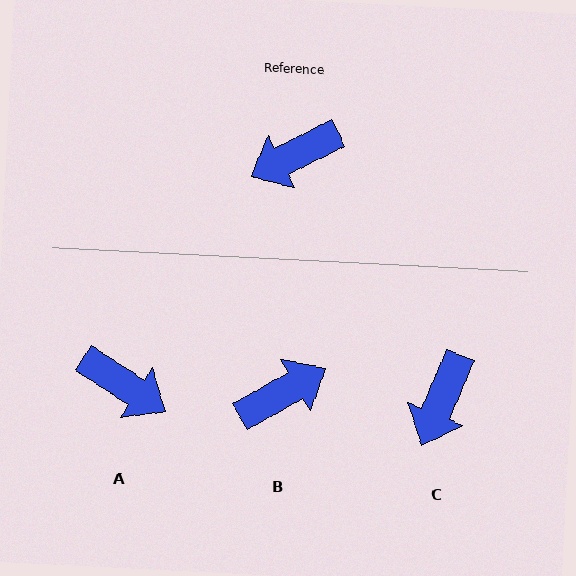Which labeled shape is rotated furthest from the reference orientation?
B, about 177 degrees away.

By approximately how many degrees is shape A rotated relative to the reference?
Approximately 120 degrees counter-clockwise.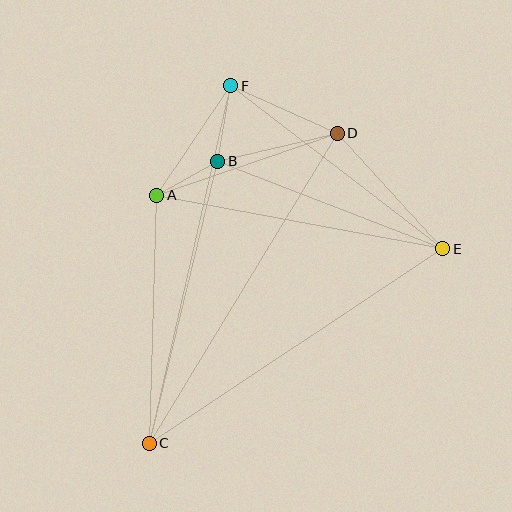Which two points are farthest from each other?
Points C and F are farthest from each other.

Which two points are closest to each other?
Points A and B are closest to each other.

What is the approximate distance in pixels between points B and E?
The distance between B and E is approximately 241 pixels.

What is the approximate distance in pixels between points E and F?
The distance between E and F is approximately 267 pixels.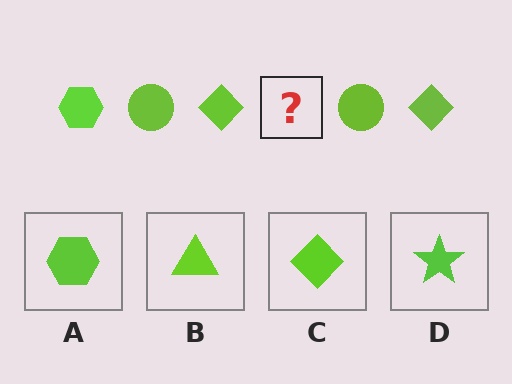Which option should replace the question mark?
Option A.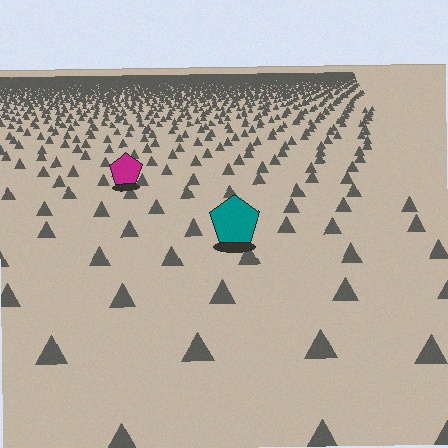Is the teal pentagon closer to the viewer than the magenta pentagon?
Yes. The teal pentagon is closer — you can tell from the texture gradient: the ground texture is coarser near it.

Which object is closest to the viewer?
The teal pentagon is closest. The texture marks near it are larger and more spread out.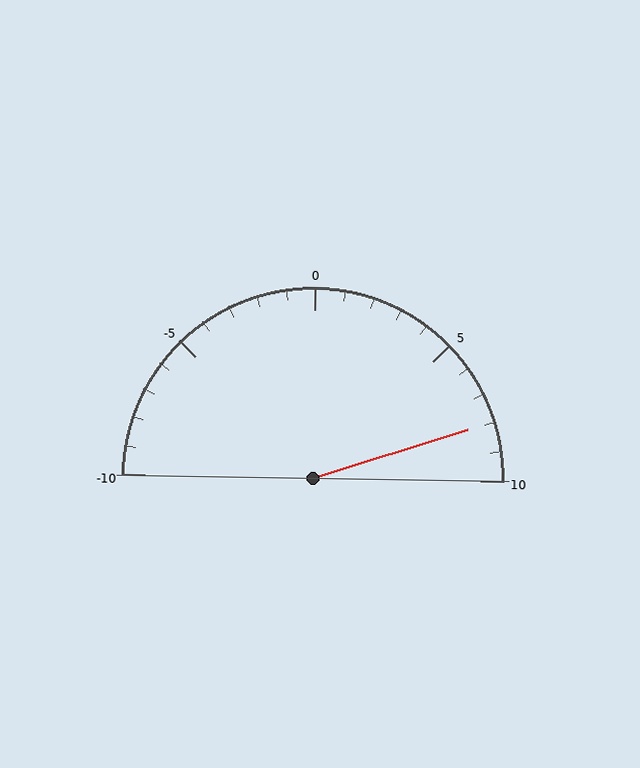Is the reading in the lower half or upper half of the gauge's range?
The reading is in the upper half of the range (-10 to 10).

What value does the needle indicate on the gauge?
The needle indicates approximately 8.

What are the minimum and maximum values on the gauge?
The gauge ranges from -10 to 10.